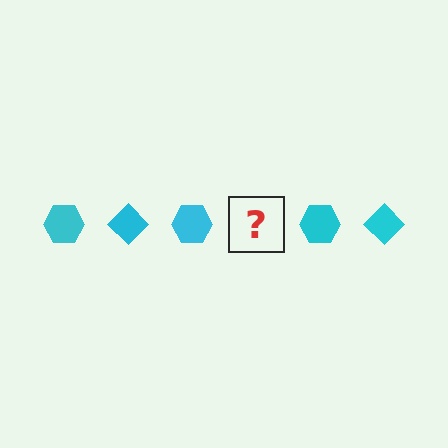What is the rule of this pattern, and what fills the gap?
The rule is that the pattern cycles through hexagon, diamond shapes in cyan. The gap should be filled with a cyan diamond.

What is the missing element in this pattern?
The missing element is a cyan diamond.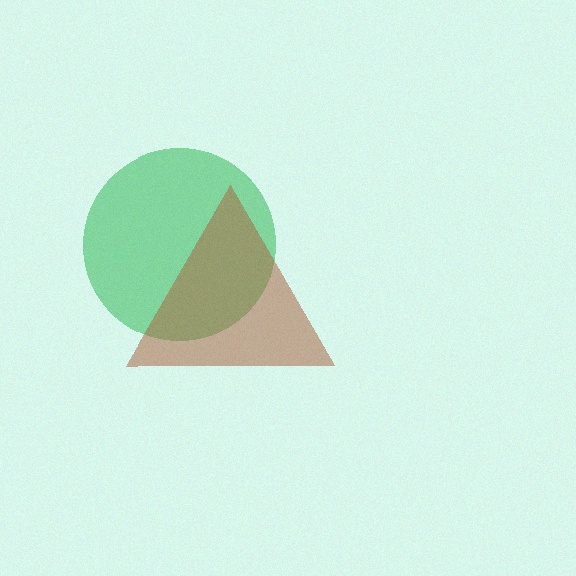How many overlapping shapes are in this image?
There are 2 overlapping shapes in the image.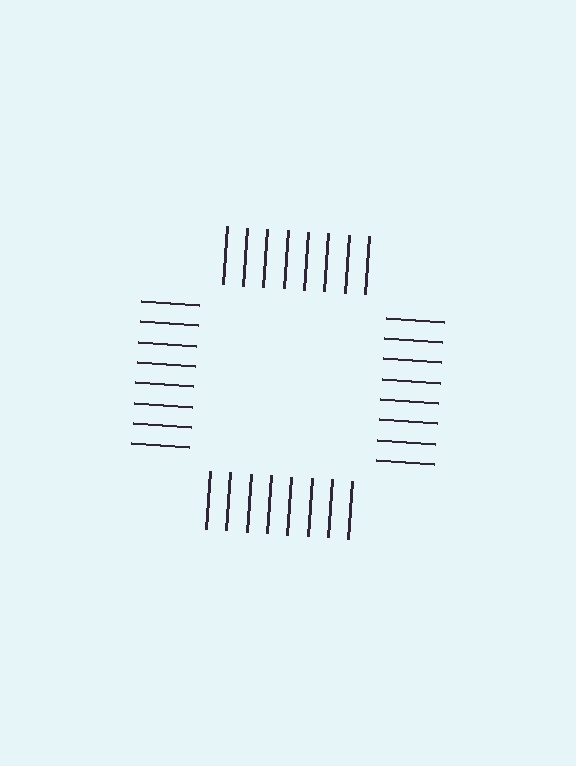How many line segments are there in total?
32 — 8 along each of the 4 edges.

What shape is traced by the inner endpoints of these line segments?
An illusory square — the line segments terminate on its edges but no continuous stroke is drawn.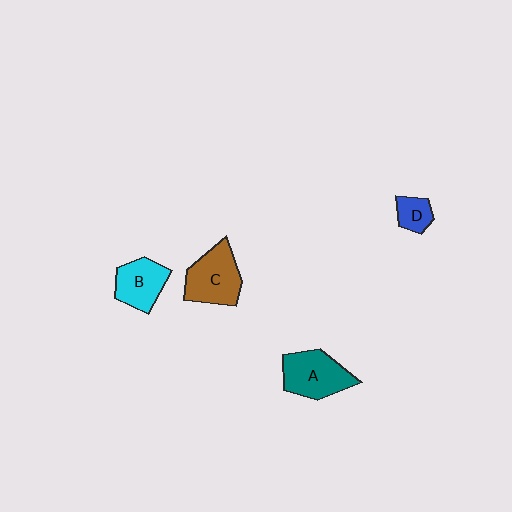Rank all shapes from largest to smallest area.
From largest to smallest: C (brown), A (teal), B (cyan), D (blue).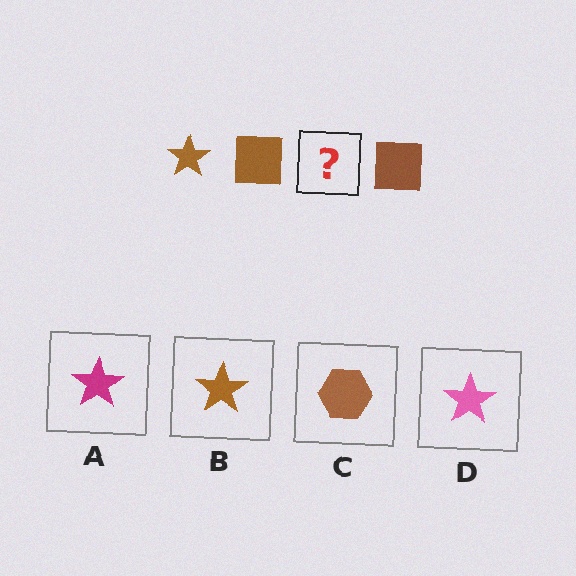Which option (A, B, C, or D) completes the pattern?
B.